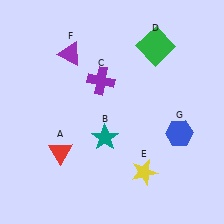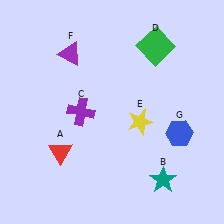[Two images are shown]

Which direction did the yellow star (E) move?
The yellow star (E) moved up.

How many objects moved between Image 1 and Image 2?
3 objects moved between the two images.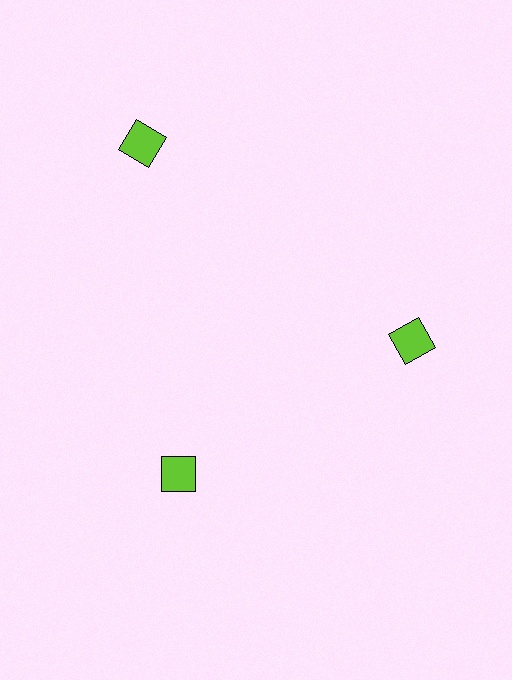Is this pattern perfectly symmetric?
No. The 3 lime diamonds are arranged in a ring, but one element near the 11 o'clock position is pushed outward from the center, breaking the 3-fold rotational symmetry.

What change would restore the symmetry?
The symmetry would be restored by moving it inward, back onto the ring so that all 3 diamonds sit at equal angles and equal distance from the center.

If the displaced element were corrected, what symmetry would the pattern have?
It would have 3-fold rotational symmetry — the pattern would map onto itself every 120 degrees.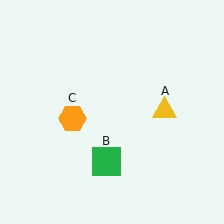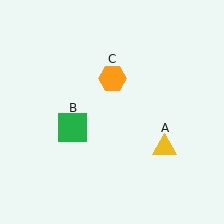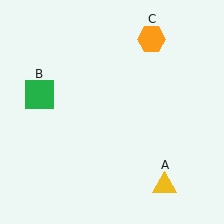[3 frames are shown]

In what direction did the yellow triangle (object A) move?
The yellow triangle (object A) moved down.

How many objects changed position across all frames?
3 objects changed position: yellow triangle (object A), green square (object B), orange hexagon (object C).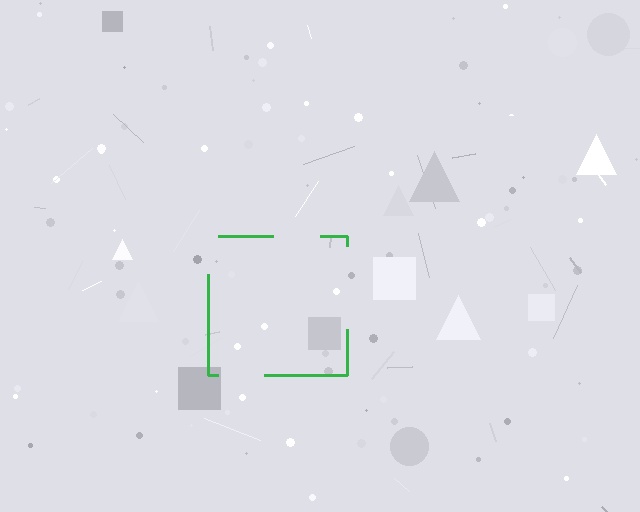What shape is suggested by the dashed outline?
The dashed outline suggests a square.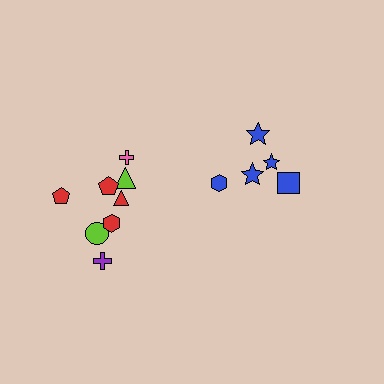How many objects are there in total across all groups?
There are 13 objects.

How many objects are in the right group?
There are 5 objects.